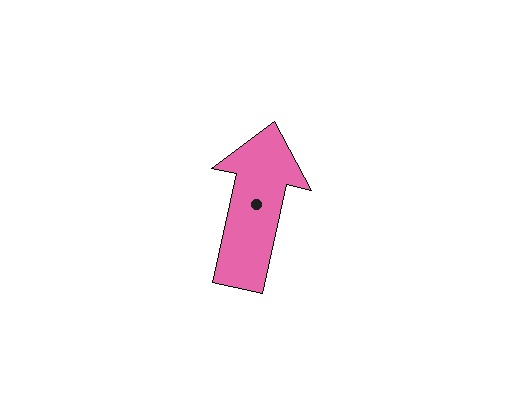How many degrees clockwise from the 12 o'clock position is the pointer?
Approximately 12 degrees.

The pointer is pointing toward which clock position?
Roughly 12 o'clock.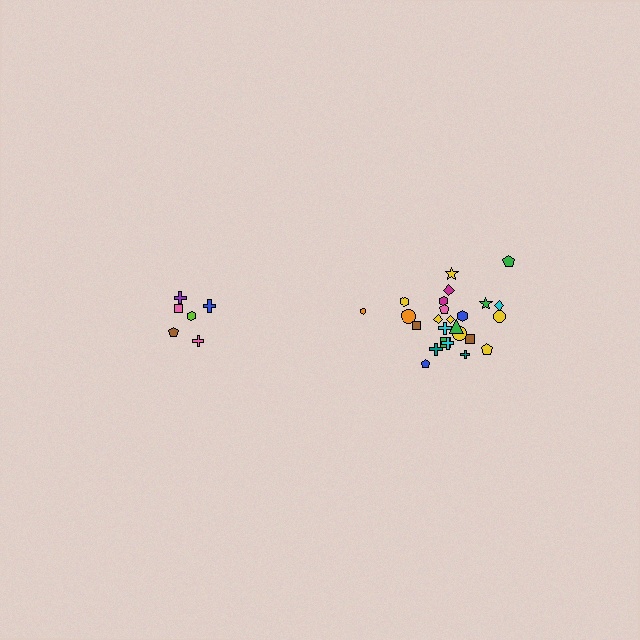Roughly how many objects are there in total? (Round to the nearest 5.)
Roughly 30 objects in total.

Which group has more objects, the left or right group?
The right group.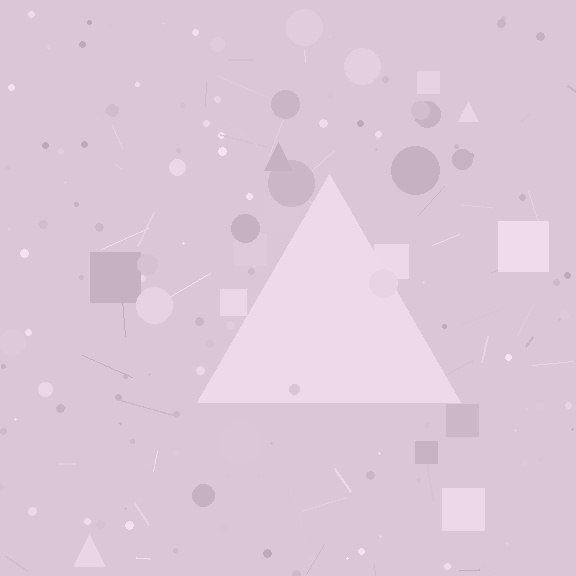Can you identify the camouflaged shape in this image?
The camouflaged shape is a triangle.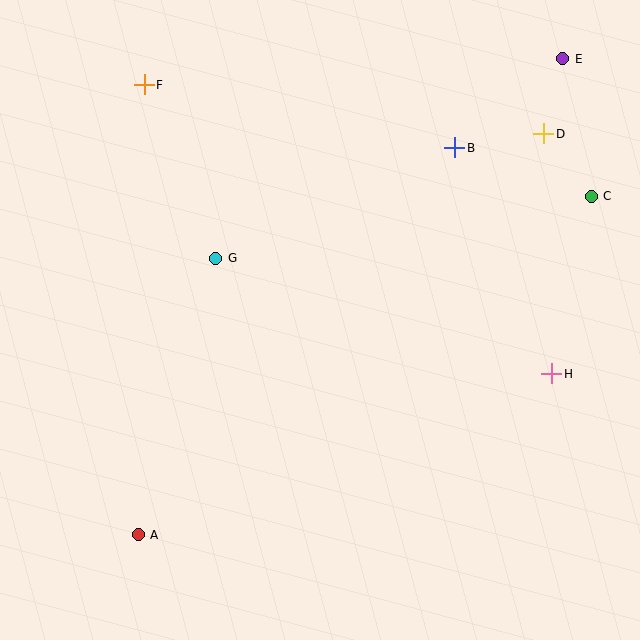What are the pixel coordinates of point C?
Point C is at (591, 196).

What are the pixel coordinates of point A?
Point A is at (138, 535).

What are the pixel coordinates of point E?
Point E is at (563, 59).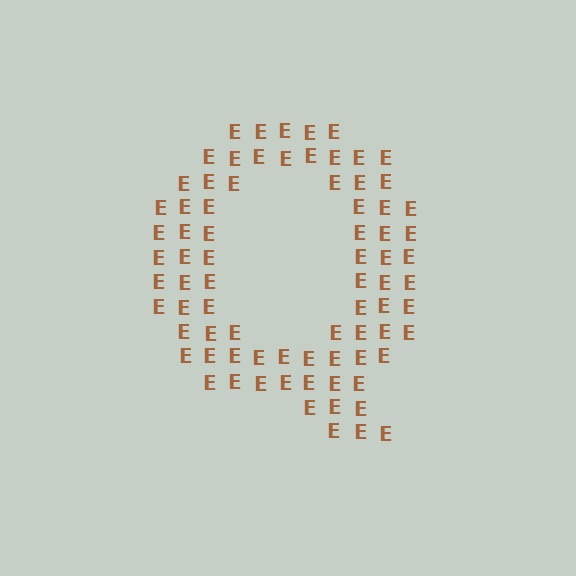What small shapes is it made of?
It is made of small letter E's.